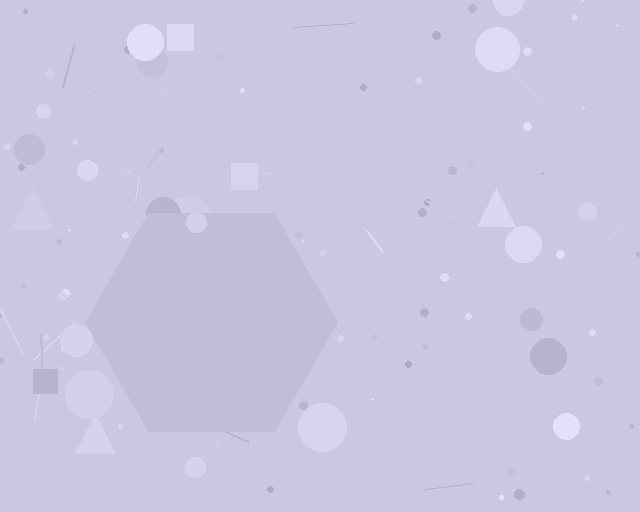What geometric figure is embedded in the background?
A hexagon is embedded in the background.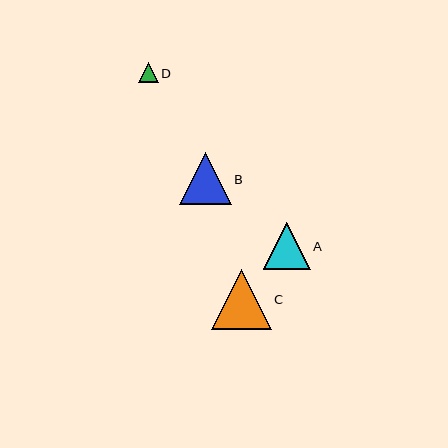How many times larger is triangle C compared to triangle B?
Triangle C is approximately 1.1 times the size of triangle B.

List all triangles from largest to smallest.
From largest to smallest: C, B, A, D.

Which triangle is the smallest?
Triangle D is the smallest with a size of approximately 20 pixels.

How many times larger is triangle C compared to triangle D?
Triangle C is approximately 3.0 times the size of triangle D.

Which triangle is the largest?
Triangle C is the largest with a size of approximately 60 pixels.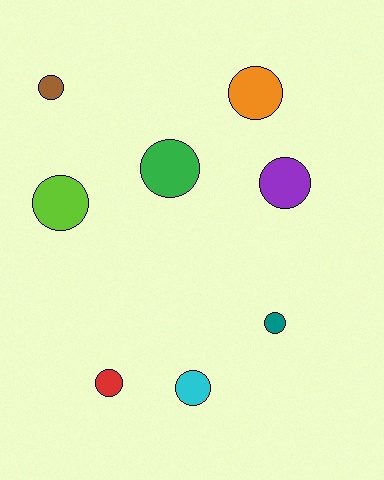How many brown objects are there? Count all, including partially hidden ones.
There is 1 brown object.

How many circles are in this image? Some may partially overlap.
There are 8 circles.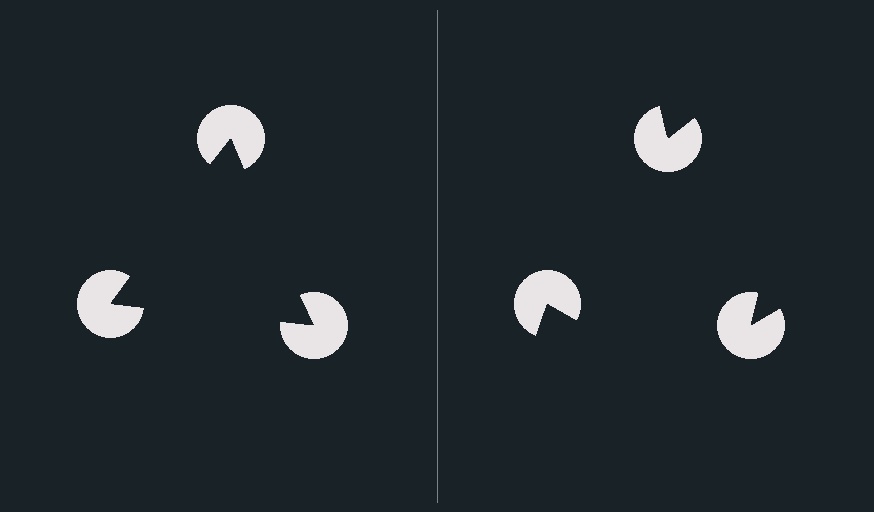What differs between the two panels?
The pac-man discs are positioned identically on both sides; only the wedge orientations differ. On the left they align to a triangle; on the right they are misaligned.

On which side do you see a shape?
An illusory triangle appears on the left side. On the right side the wedge cuts are rotated, so no coherent shape forms.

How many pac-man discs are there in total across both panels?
6 — 3 on each side.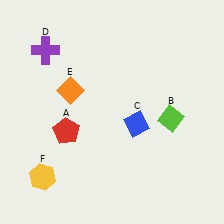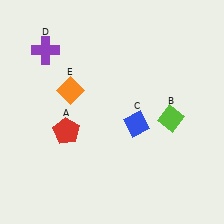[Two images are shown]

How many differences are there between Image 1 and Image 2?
There is 1 difference between the two images.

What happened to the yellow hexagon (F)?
The yellow hexagon (F) was removed in Image 2. It was in the bottom-left area of Image 1.